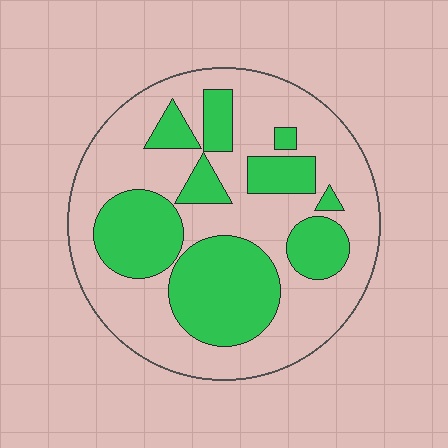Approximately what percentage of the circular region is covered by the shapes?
Approximately 35%.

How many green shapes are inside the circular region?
9.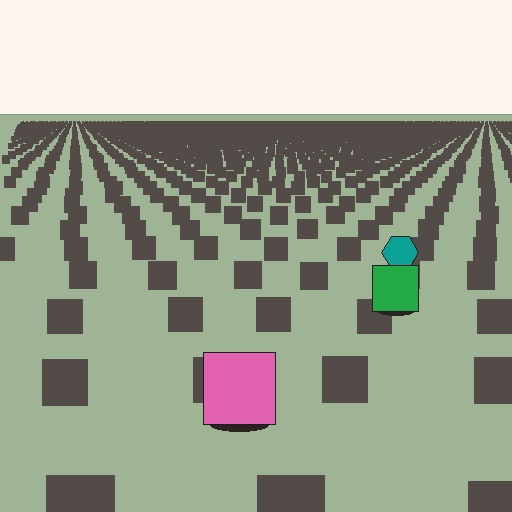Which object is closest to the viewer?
The pink square is closest. The texture marks near it are larger and more spread out.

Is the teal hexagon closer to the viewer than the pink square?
No. The pink square is closer — you can tell from the texture gradient: the ground texture is coarser near it.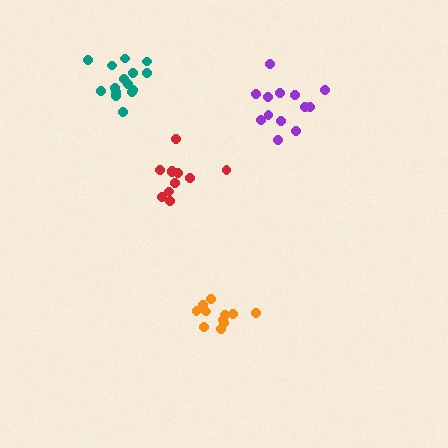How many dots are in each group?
Group 1: 13 dots, Group 2: 15 dots, Group 3: 11 dots, Group 4: 11 dots (50 total).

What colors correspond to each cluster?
The clusters are colored: purple, teal, orange, red.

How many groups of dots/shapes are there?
There are 4 groups.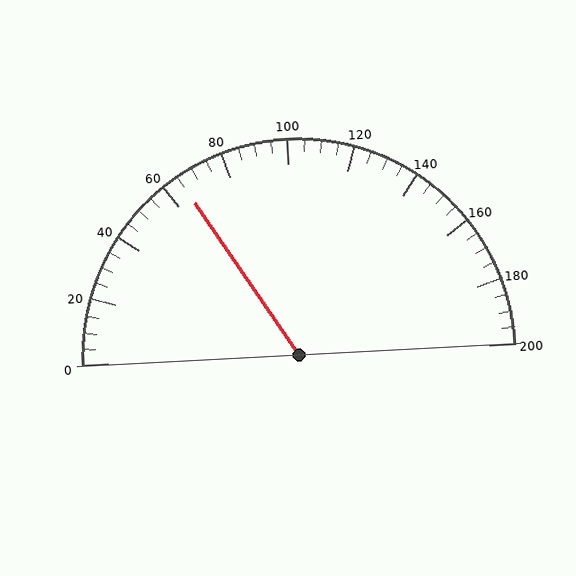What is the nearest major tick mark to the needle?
The nearest major tick mark is 60.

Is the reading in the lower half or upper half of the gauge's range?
The reading is in the lower half of the range (0 to 200).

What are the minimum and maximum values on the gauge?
The gauge ranges from 0 to 200.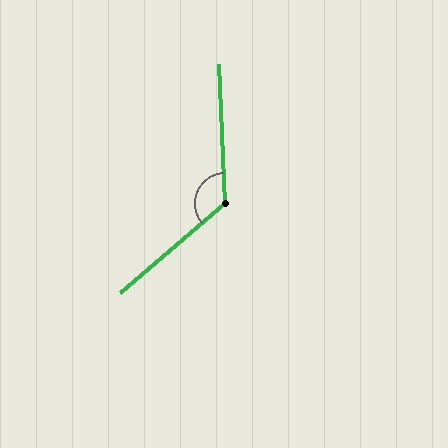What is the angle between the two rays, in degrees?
Approximately 128 degrees.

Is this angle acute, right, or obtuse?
It is obtuse.